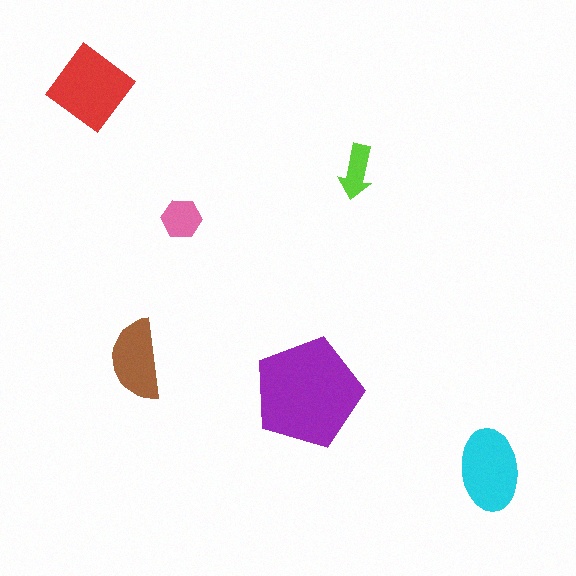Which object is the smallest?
The lime arrow.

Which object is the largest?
The purple pentagon.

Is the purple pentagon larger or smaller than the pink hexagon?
Larger.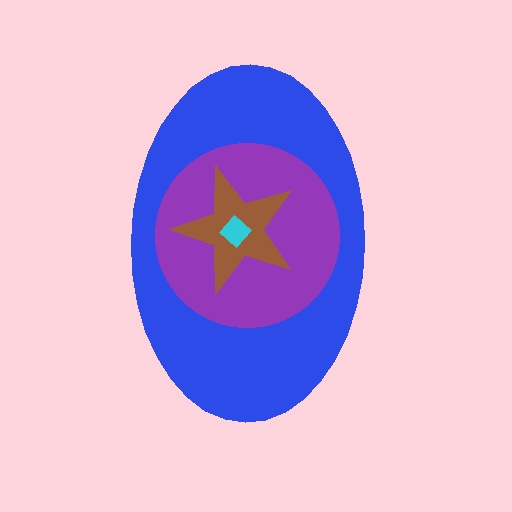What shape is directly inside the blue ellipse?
The purple circle.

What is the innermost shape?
The cyan diamond.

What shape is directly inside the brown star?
The cyan diamond.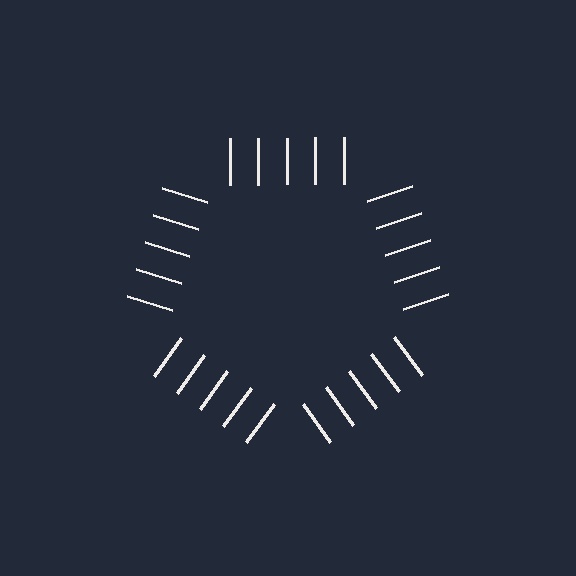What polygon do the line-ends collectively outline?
An illusory pentagon — the line segments terminate on its edges but no continuous stroke is drawn.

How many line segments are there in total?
25 — 5 along each of the 5 edges.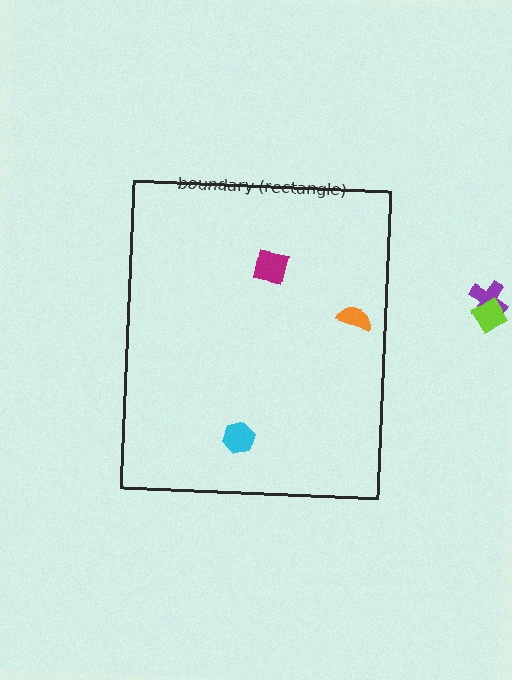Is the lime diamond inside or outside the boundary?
Outside.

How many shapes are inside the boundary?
3 inside, 2 outside.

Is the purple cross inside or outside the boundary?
Outside.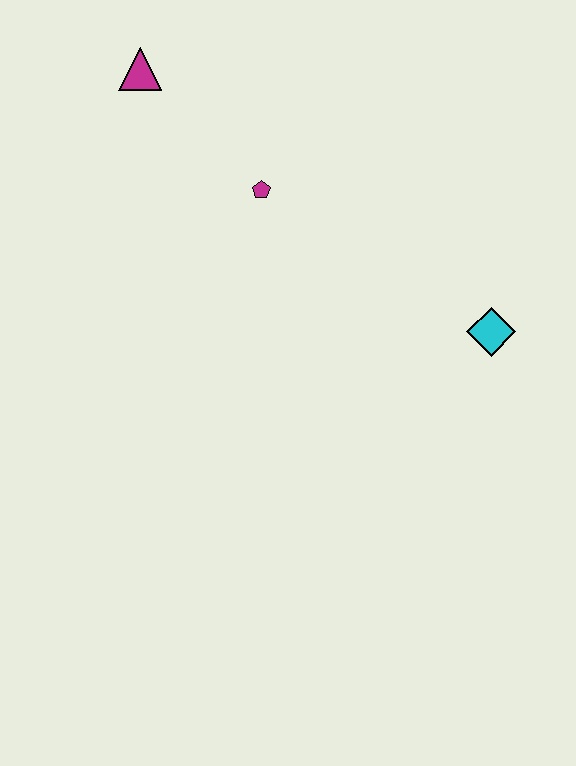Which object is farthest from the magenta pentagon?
The cyan diamond is farthest from the magenta pentagon.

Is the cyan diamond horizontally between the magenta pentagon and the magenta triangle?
No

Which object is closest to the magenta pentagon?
The magenta triangle is closest to the magenta pentagon.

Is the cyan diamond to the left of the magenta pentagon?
No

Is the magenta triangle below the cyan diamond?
No